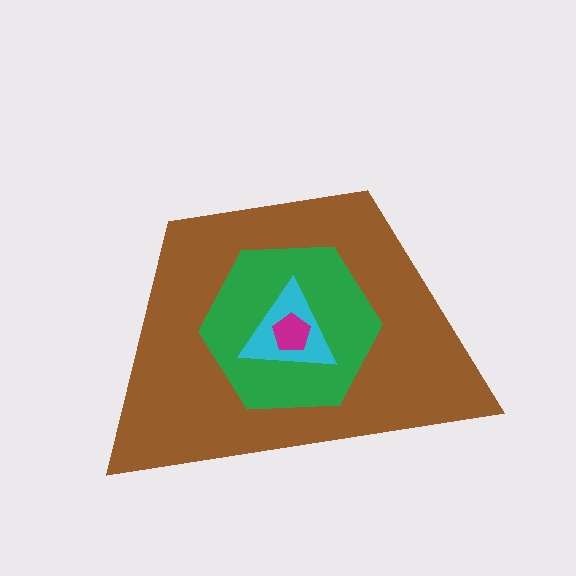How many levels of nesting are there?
4.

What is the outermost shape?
The brown trapezoid.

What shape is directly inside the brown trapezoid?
The green hexagon.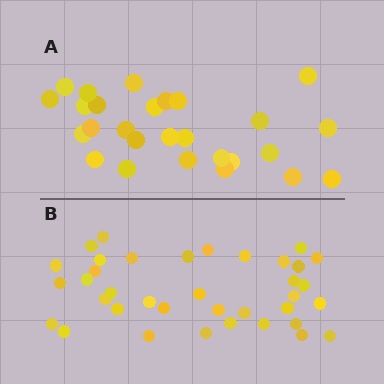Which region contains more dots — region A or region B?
Region B (the bottom region) has more dots.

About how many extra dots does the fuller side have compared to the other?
Region B has roughly 10 or so more dots than region A.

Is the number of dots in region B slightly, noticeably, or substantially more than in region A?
Region B has noticeably more, but not dramatically so. The ratio is roughly 1.4 to 1.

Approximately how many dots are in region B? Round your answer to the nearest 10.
About 40 dots. (The exact count is 37, which rounds to 40.)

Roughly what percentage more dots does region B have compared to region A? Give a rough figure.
About 35% more.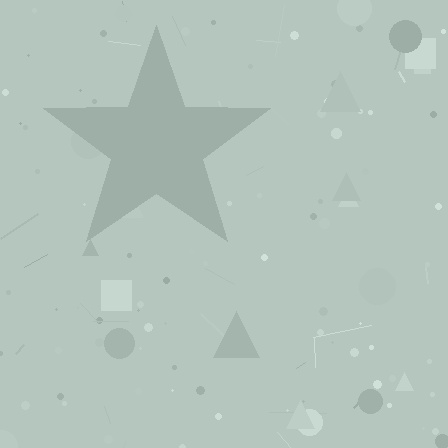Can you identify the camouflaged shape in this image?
The camouflaged shape is a star.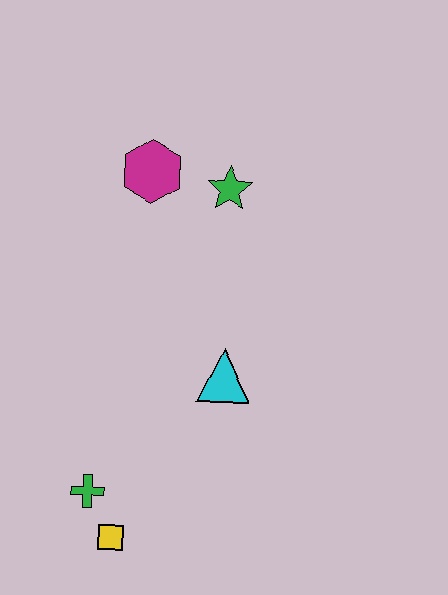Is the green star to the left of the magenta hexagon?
No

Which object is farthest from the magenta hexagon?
The yellow square is farthest from the magenta hexagon.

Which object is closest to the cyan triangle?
The green cross is closest to the cyan triangle.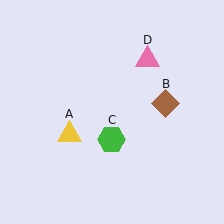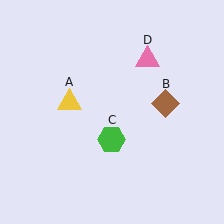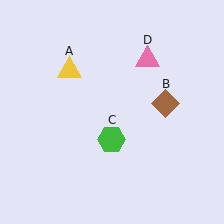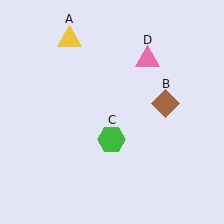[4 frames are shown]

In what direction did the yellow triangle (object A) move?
The yellow triangle (object A) moved up.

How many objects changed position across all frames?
1 object changed position: yellow triangle (object A).